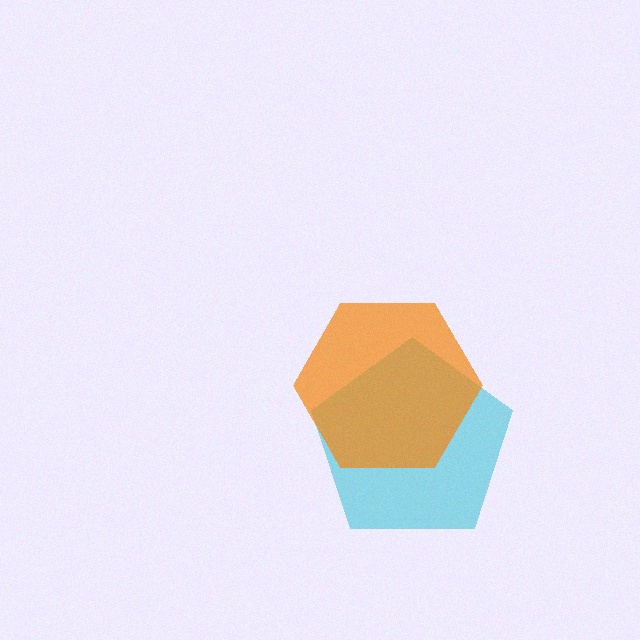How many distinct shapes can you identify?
There are 2 distinct shapes: a cyan pentagon, an orange hexagon.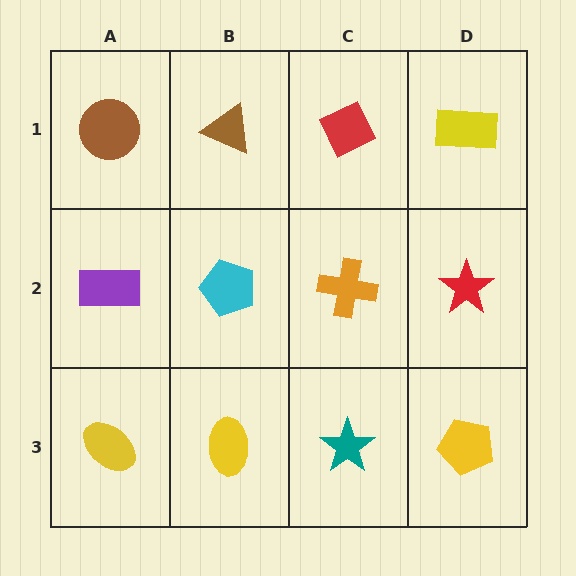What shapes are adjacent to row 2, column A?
A brown circle (row 1, column A), a yellow ellipse (row 3, column A), a cyan pentagon (row 2, column B).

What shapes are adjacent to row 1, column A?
A purple rectangle (row 2, column A), a brown triangle (row 1, column B).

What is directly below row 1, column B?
A cyan pentagon.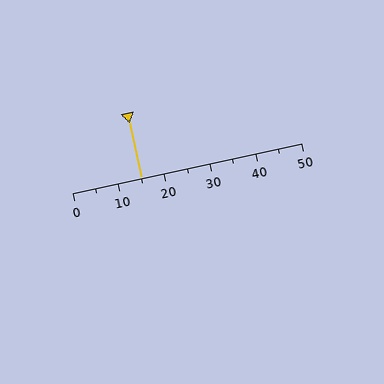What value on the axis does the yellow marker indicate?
The marker indicates approximately 15.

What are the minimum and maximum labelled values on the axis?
The axis runs from 0 to 50.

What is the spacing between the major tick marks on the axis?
The major ticks are spaced 10 apart.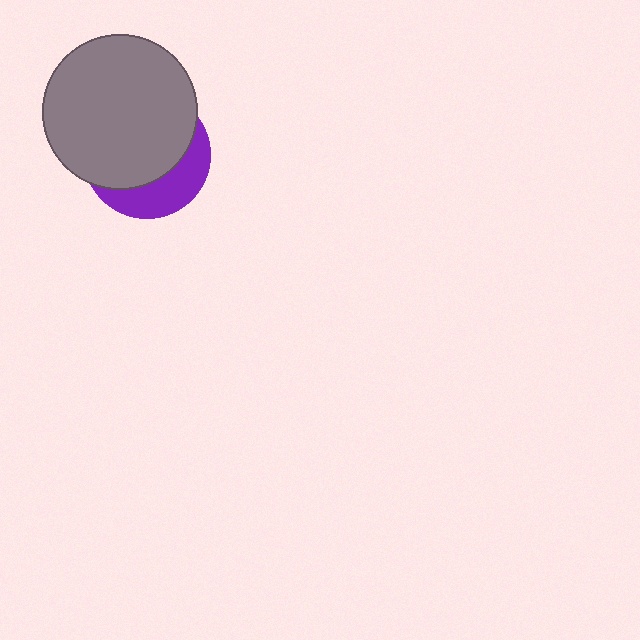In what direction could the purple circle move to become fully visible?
The purple circle could move down. That would shift it out from behind the gray circle entirely.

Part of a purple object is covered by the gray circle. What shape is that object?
It is a circle.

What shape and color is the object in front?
The object in front is a gray circle.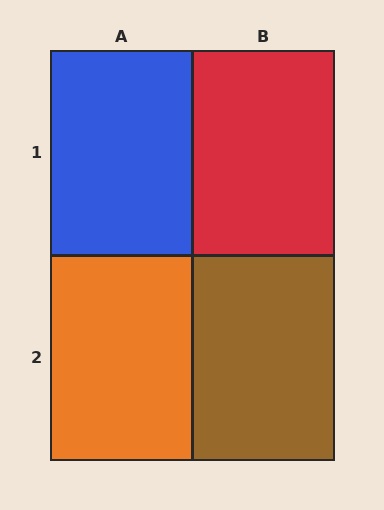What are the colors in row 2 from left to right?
Orange, brown.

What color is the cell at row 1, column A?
Blue.